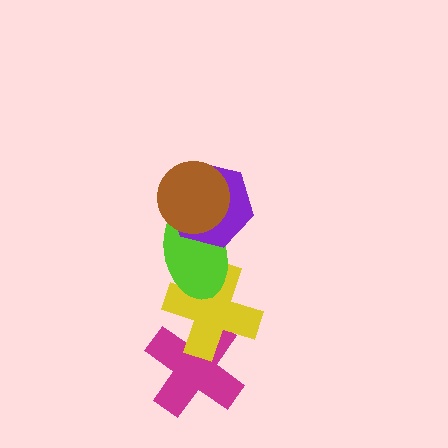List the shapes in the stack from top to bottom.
From top to bottom: the brown circle, the purple hexagon, the lime ellipse, the yellow cross, the magenta cross.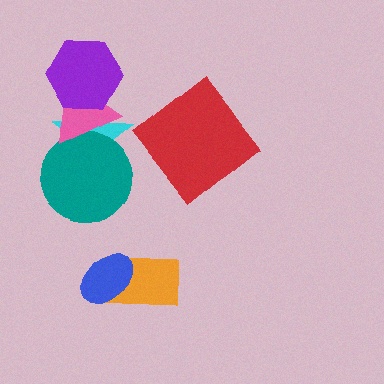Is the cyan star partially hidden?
Yes, it is partially covered by another shape.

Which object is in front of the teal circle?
The pink triangle is in front of the teal circle.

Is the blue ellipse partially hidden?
No, no other shape covers it.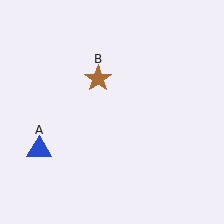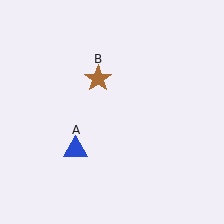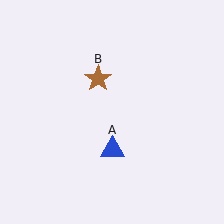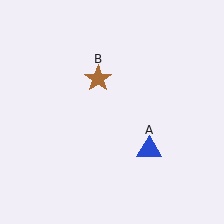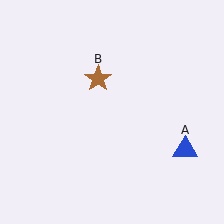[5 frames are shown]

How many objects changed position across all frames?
1 object changed position: blue triangle (object A).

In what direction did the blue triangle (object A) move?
The blue triangle (object A) moved right.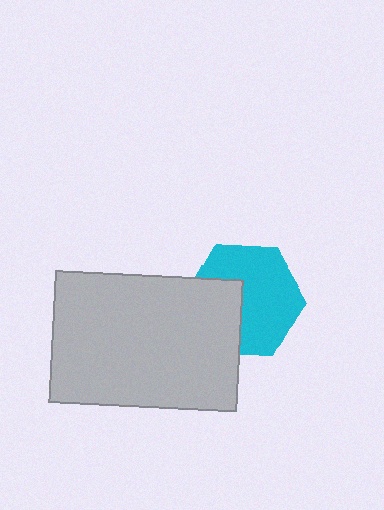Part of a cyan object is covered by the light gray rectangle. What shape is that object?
It is a hexagon.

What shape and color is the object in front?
The object in front is a light gray rectangle.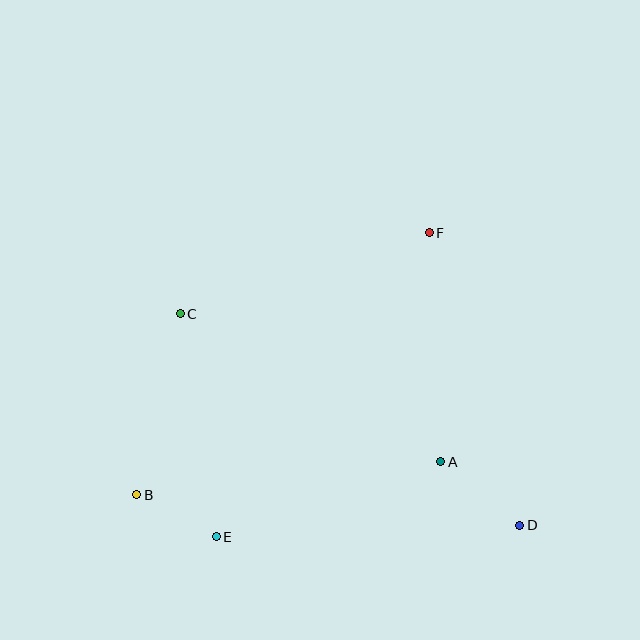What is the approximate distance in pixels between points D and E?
The distance between D and E is approximately 304 pixels.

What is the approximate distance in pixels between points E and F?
The distance between E and F is approximately 371 pixels.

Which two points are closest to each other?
Points B and E are closest to each other.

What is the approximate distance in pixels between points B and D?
The distance between B and D is approximately 385 pixels.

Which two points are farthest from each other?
Points C and D are farthest from each other.